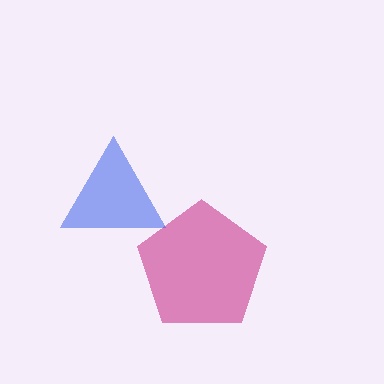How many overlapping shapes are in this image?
There are 2 overlapping shapes in the image.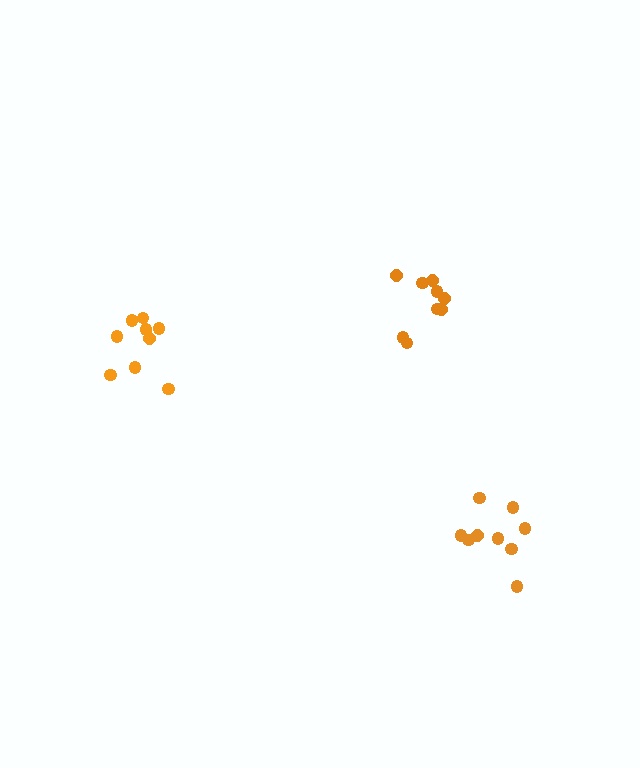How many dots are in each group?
Group 1: 9 dots, Group 2: 9 dots, Group 3: 9 dots (27 total).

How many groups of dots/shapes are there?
There are 3 groups.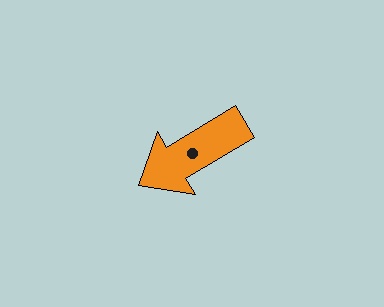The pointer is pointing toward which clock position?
Roughly 8 o'clock.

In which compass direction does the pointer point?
Southwest.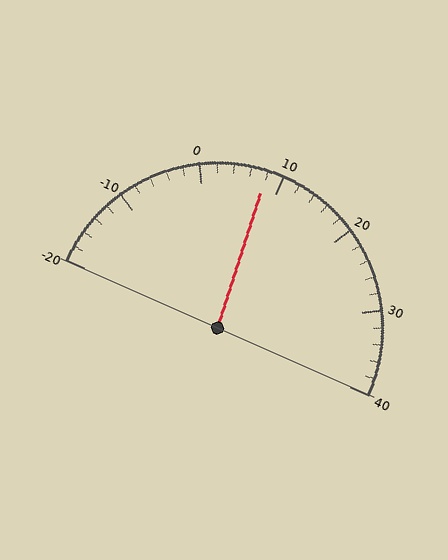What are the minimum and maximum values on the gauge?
The gauge ranges from -20 to 40.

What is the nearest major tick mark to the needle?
The nearest major tick mark is 10.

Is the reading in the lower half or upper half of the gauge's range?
The reading is in the lower half of the range (-20 to 40).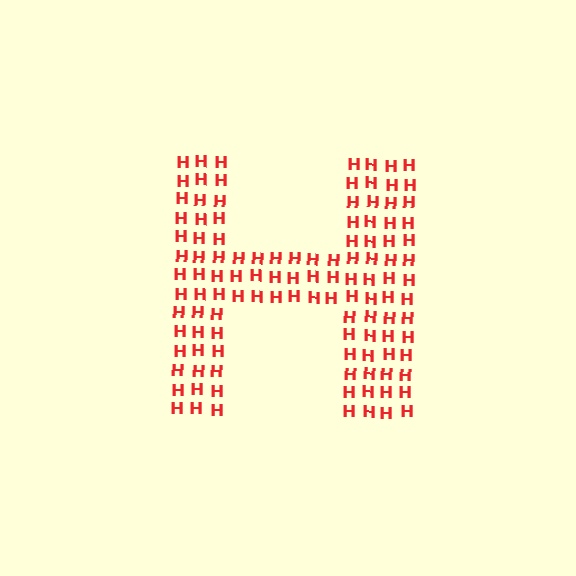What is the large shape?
The large shape is the letter H.